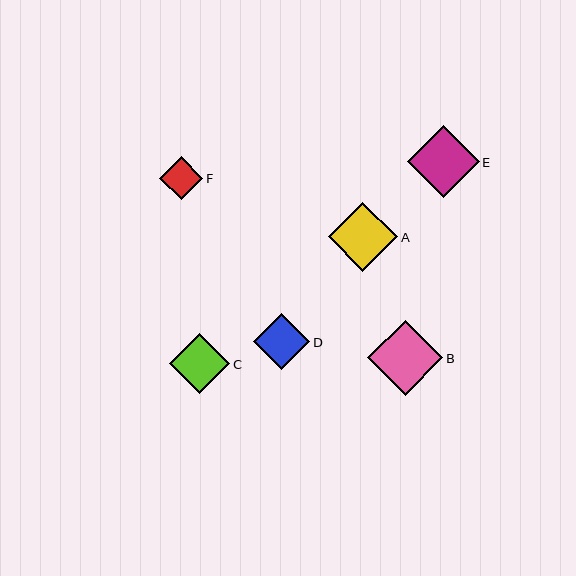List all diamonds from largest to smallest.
From largest to smallest: B, E, A, C, D, F.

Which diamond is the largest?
Diamond B is the largest with a size of approximately 75 pixels.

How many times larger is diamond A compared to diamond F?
Diamond A is approximately 1.6 times the size of diamond F.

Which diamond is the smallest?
Diamond F is the smallest with a size of approximately 43 pixels.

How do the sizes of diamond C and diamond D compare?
Diamond C and diamond D are approximately the same size.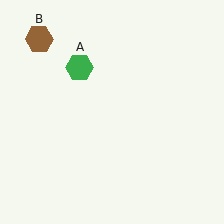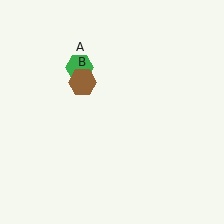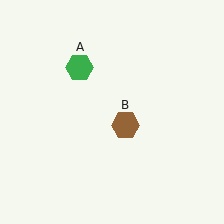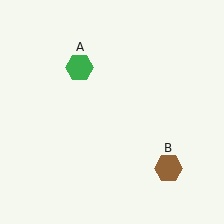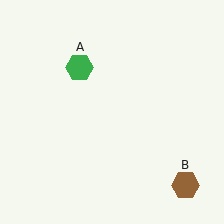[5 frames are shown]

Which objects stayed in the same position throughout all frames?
Green hexagon (object A) remained stationary.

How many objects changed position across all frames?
1 object changed position: brown hexagon (object B).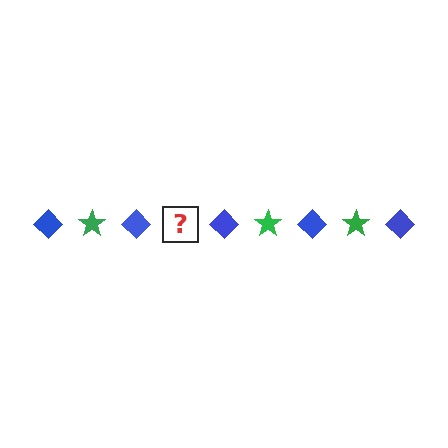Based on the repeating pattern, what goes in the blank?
The blank should be a green star.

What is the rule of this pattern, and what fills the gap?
The rule is that the pattern alternates between blue diamond and green star. The gap should be filled with a green star.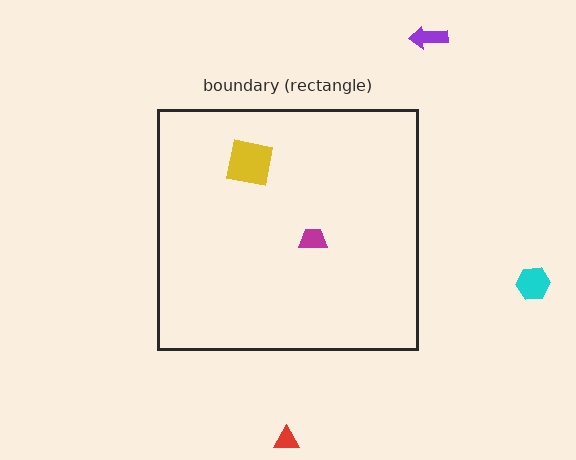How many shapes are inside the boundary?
2 inside, 3 outside.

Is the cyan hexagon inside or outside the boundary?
Outside.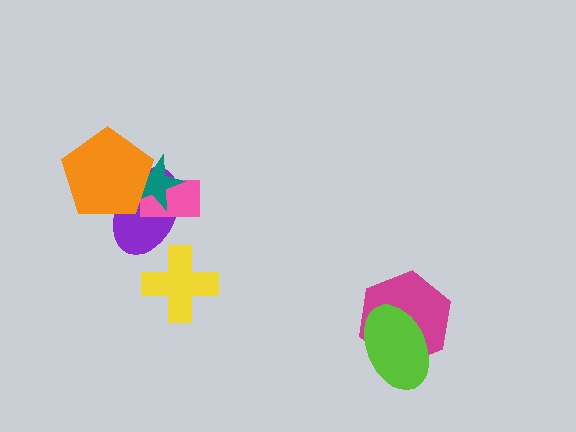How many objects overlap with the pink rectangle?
3 objects overlap with the pink rectangle.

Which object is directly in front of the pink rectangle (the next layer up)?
The teal star is directly in front of the pink rectangle.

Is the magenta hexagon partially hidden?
Yes, it is partially covered by another shape.